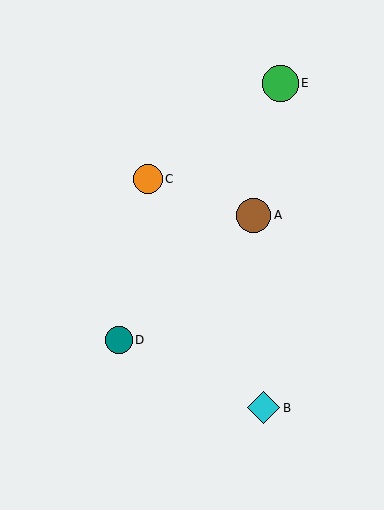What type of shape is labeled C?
Shape C is an orange circle.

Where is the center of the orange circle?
The center of the orange circle is at (148, 179).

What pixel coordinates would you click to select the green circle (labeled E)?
Click at (280, 83) to select the green circle E.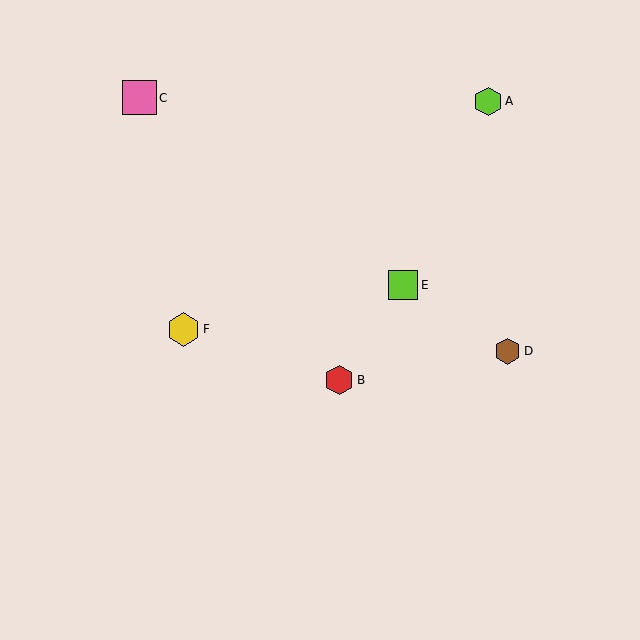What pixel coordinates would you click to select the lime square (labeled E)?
Click at (403, 285) to select the lime square E.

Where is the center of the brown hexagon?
The center of the brown hexagon is at (507, 351).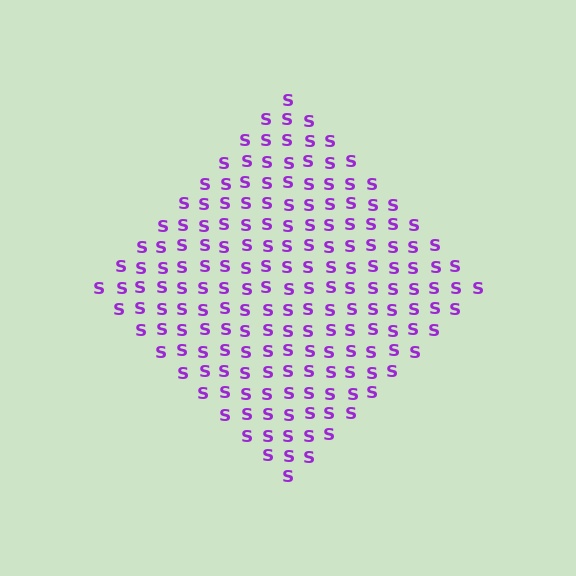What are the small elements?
The small elements are letter S's.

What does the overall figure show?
The overall figure shows a diamond.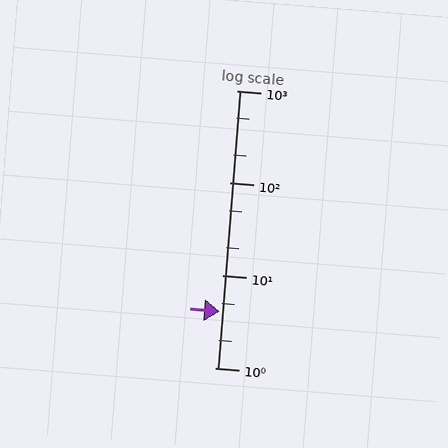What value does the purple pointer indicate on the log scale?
The pointer indicates approximately 4.1.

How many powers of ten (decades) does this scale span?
The scale spans 3 decades, from 1 to 1000.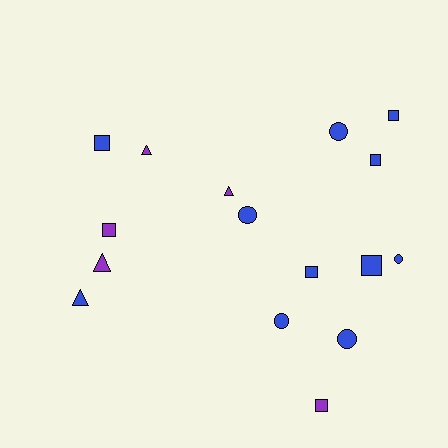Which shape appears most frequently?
Square, with 7 objects.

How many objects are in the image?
There are 16 objects.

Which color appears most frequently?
Blue, with 11 objects.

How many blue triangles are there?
There is 1 blue triangle.